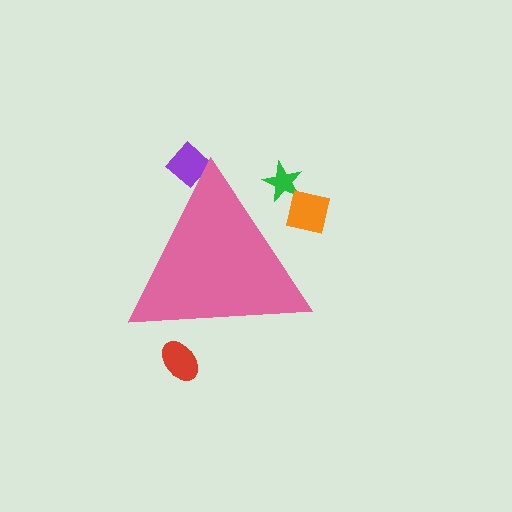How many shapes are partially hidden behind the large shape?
4 shapes are partially hidden.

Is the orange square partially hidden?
Yes, the orange square is partially hidden behind the pink triangle.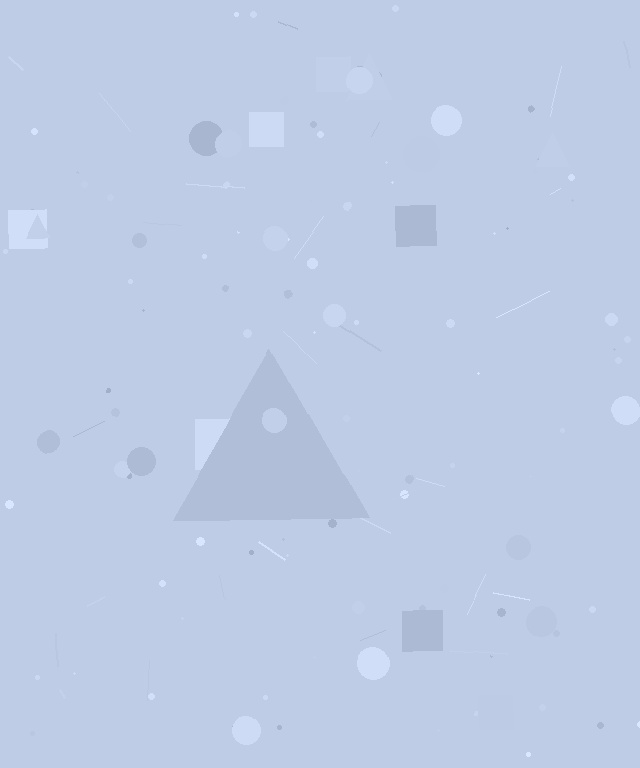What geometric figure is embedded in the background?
A triangle is embedded in the background.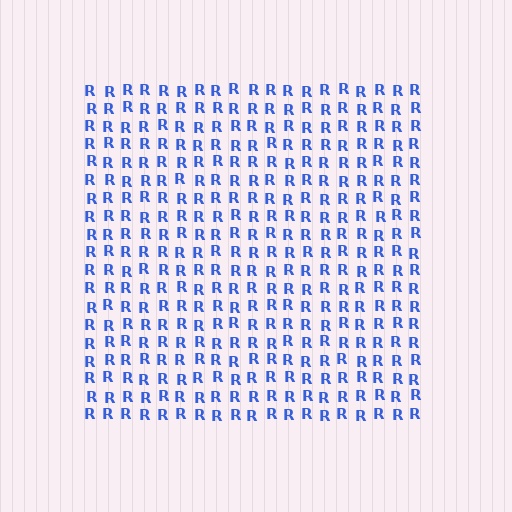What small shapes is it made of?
It is made of small letter R's.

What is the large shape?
The large shape is a square.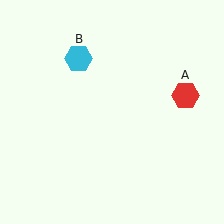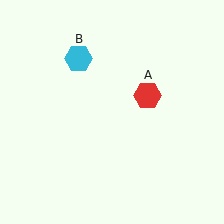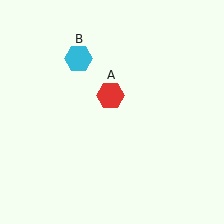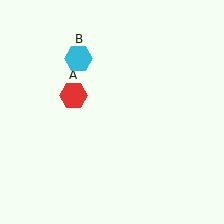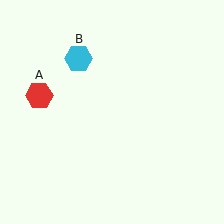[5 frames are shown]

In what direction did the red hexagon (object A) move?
The red hexagon (object A) moved left.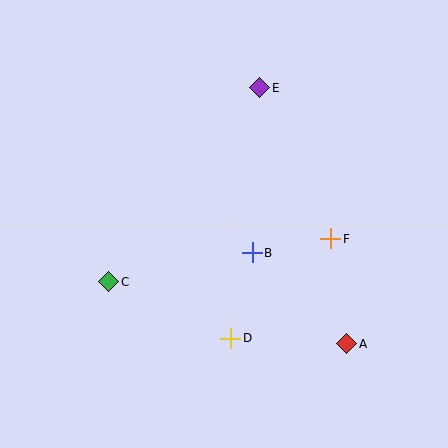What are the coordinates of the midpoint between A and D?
The midpoint between A and D is at (289, 341).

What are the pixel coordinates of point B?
Point B is at (252, 253).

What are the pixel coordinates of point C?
Point C is at (109, 282).